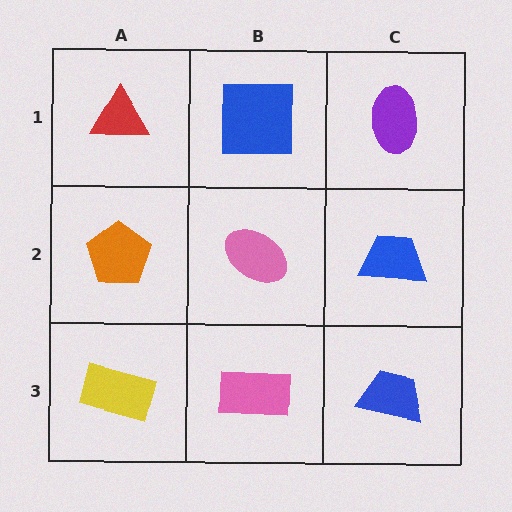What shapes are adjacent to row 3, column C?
A blue trapezoid (row 2, column C), a pink rectangle (row 3, column B).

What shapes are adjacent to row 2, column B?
A blue square (row 1, column B), a pink rectangle (row 3, column B), an orange pentagon (row 2, column A), a blue trapezoid (row 2, column C).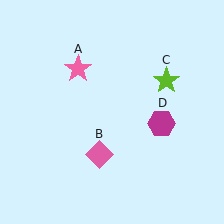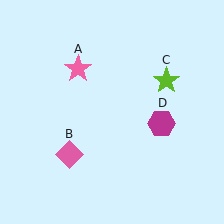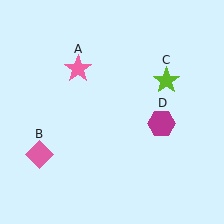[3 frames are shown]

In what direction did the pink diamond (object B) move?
The pink diamond (object B) moved left.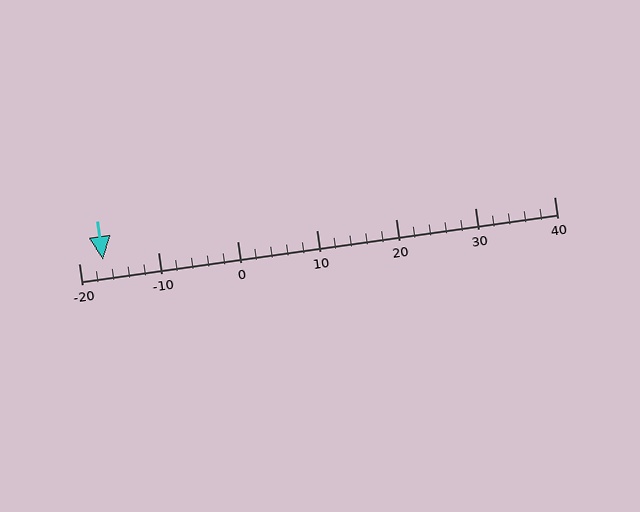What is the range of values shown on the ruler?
The ruler shows values from -20 to 40.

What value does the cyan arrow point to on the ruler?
The cyan arrow points to approximately -17.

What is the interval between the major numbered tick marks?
The major tick marks are spaced 10 units apart.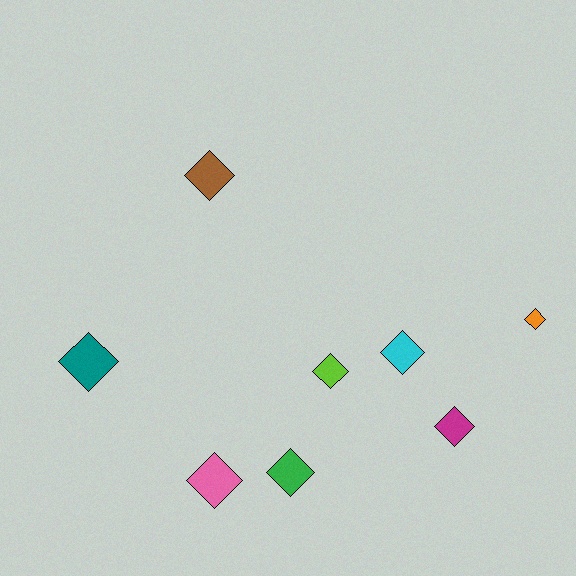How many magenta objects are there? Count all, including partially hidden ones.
There is 1 magenta object.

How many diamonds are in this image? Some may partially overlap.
There are 8 diamonds.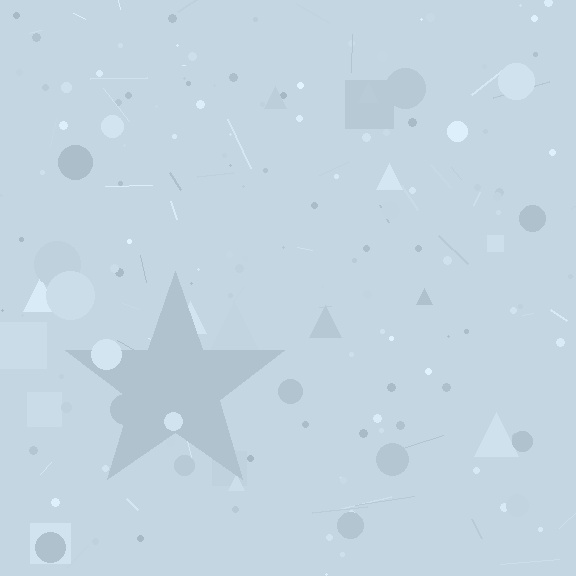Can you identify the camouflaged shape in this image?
The camouflaged shape is a star.